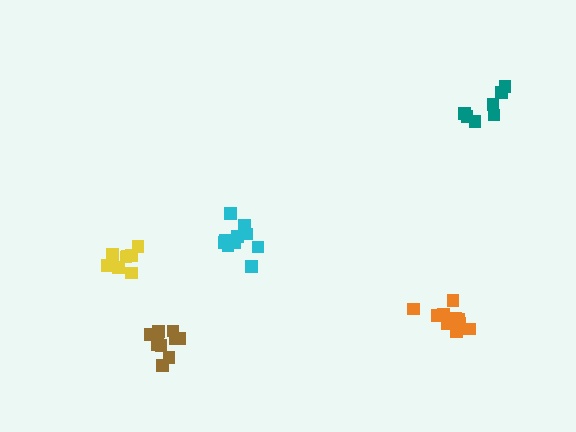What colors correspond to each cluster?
The clusters are colored: orange, brown, teal, cyan, yellow.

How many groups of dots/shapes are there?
There are 5 groups.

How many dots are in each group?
Group 1: 10 dots, Group 2: 10 dots, Group 3: 7 dots, Group 4: 10 dots, Group 5: 8 dots (45 total).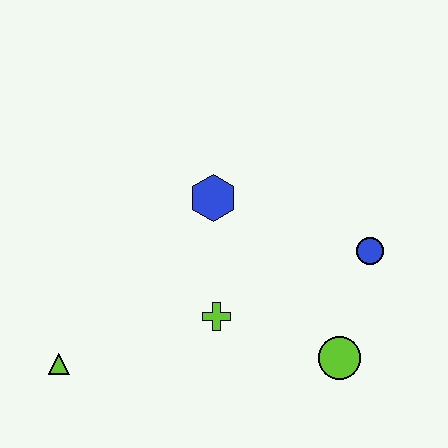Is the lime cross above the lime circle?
Yes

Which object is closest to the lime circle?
The blue circle is closest to the lime circle.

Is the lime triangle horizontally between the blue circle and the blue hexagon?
No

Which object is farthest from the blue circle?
The lime triangle is farthest from the blue circle.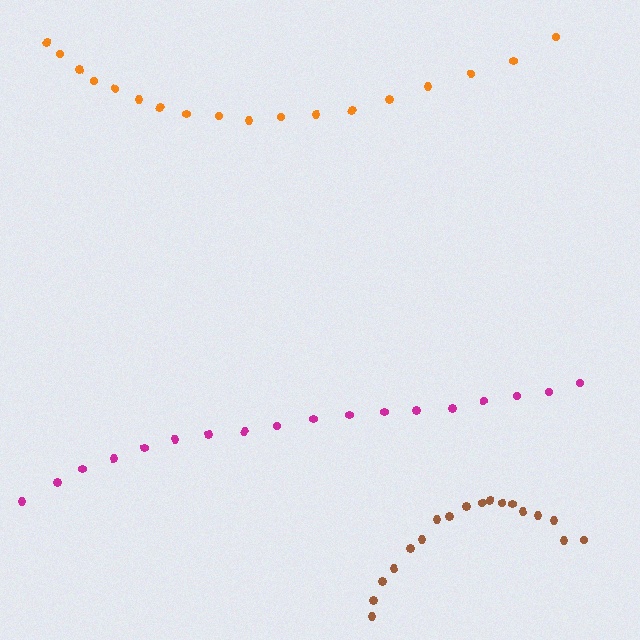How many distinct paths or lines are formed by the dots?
There are 3 distinct paths.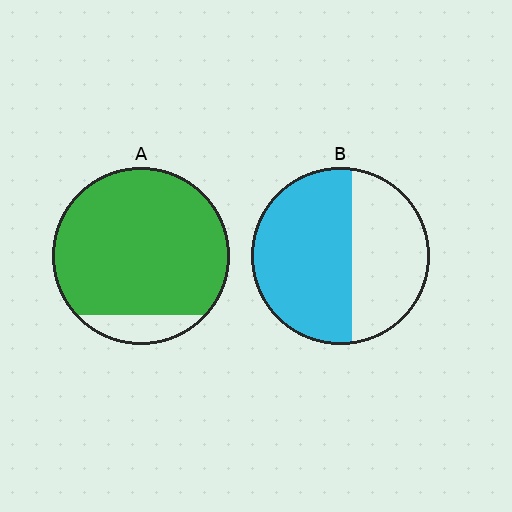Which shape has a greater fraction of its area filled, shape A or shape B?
Shape A.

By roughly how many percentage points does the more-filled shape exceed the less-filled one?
By roughly 30 percentage points (A over B).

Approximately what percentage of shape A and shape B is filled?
A is approximately 90% and B is approximately 60%.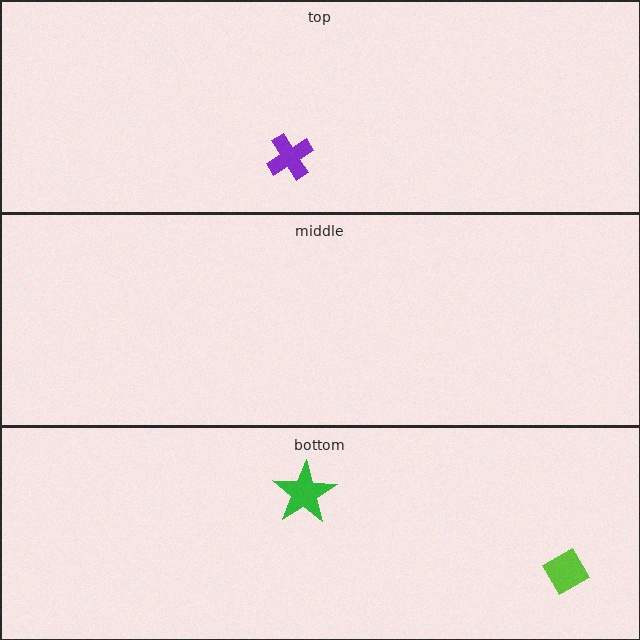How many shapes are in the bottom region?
2.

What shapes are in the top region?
The purple cross.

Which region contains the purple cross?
The top region.